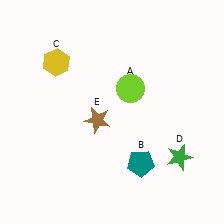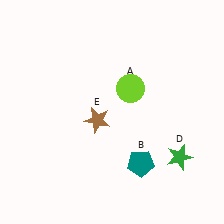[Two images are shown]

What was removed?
The yellow hexagon (C) was removed in Image 2.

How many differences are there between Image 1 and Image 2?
There is 1 difference between the two images.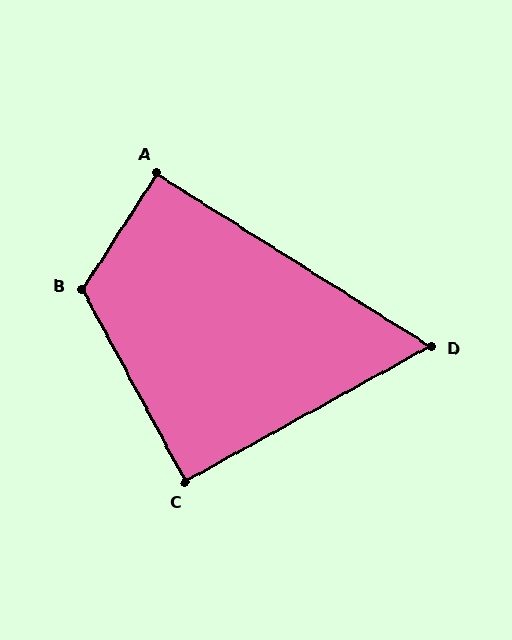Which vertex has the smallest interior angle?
D, at approximately 61 degrees.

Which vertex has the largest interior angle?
B, at approximately 119 degrees.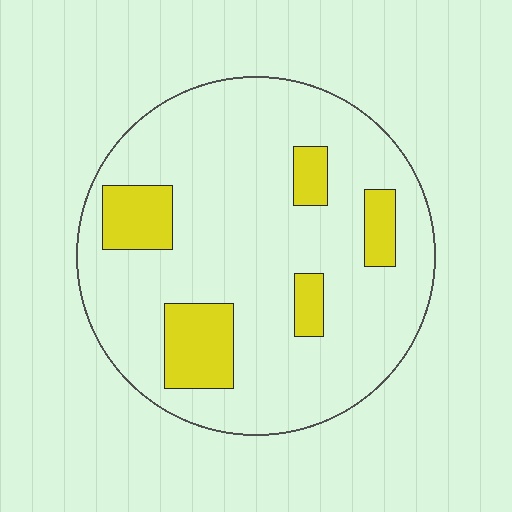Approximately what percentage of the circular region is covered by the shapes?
Approximately 15%.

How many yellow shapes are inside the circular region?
5.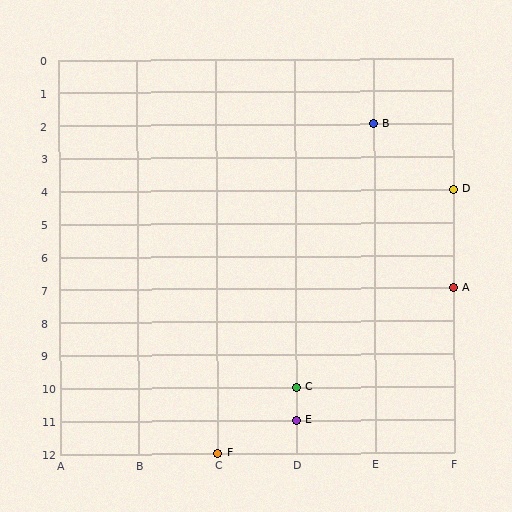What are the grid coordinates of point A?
Point A is at grid coordinates (F, 7).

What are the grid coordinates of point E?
Point E is at grid coordinates (D, 11).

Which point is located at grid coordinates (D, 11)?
Point E is at (D, 11).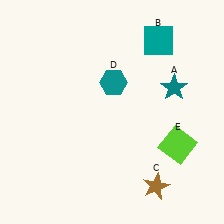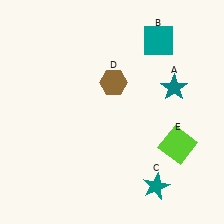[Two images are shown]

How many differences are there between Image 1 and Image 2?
There are 2 differences between the two images.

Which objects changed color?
C changed from brown to teal. D changed from teal to brown.